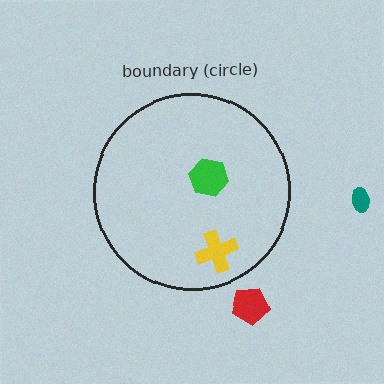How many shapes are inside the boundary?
2 inside, 2 outside.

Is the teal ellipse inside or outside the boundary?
Outside.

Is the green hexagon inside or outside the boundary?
Inside.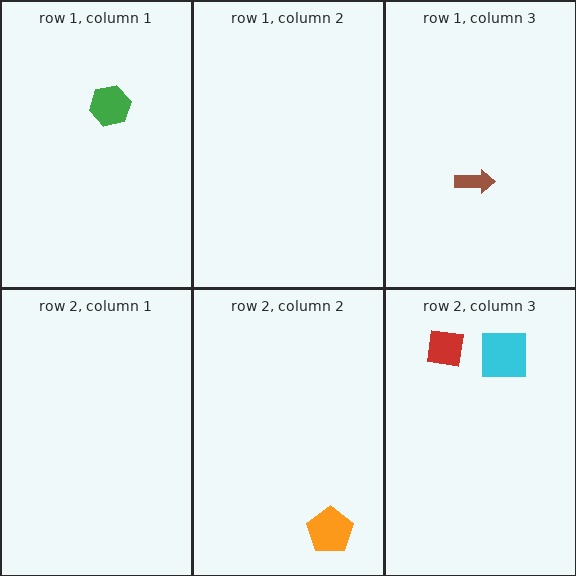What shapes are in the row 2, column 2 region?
The orange pentagon.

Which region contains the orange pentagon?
The row 2, column 2 region.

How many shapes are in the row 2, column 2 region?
1.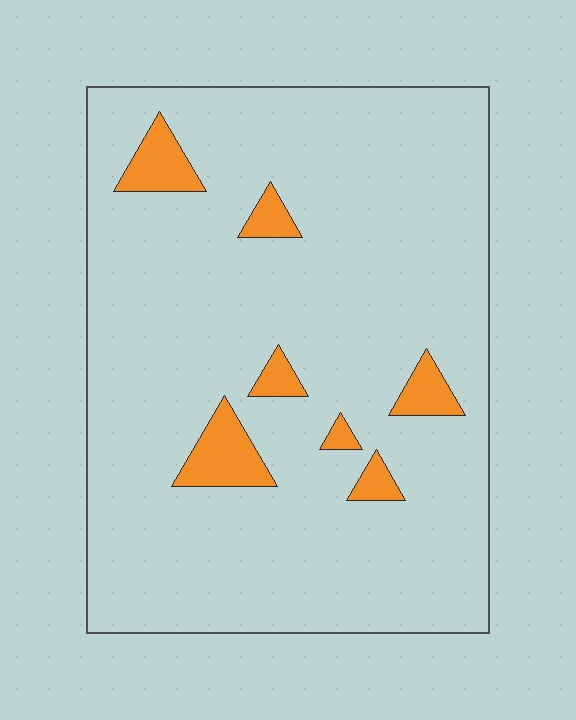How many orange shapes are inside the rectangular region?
7.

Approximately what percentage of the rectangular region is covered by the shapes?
Approximately 10%.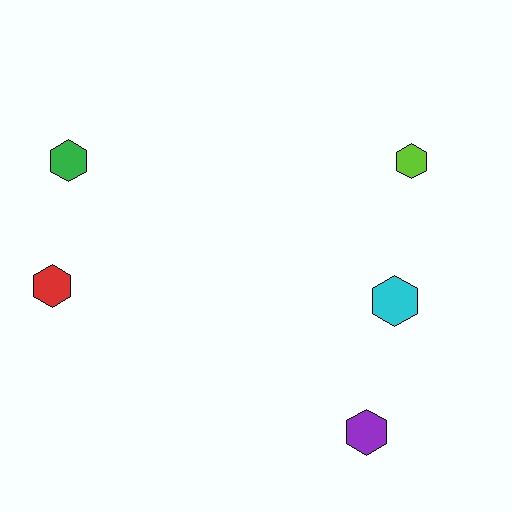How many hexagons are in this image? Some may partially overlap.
There are 5 hexagons.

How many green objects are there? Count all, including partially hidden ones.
There is 1 green object.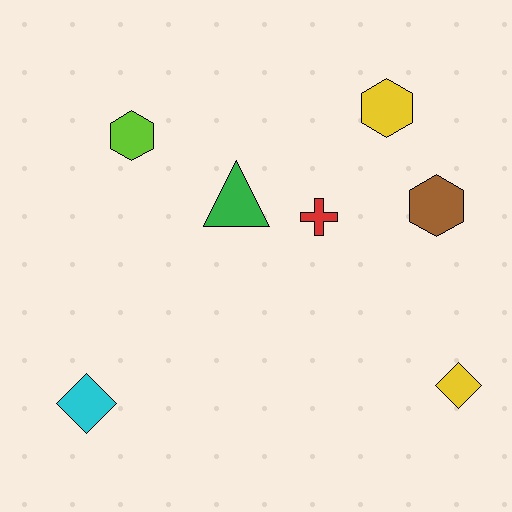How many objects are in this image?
There are 7 objects.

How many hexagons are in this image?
There are 3 hexagons.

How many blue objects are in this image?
There are no blue objects.